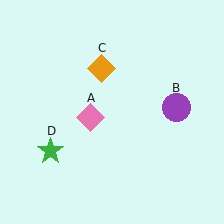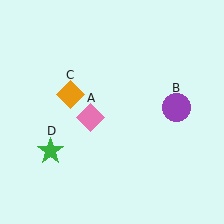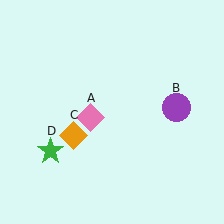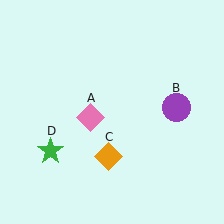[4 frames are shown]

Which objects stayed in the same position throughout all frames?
Pink diamond (object A) and purple circle (object B) and green star (object D) remained stationary.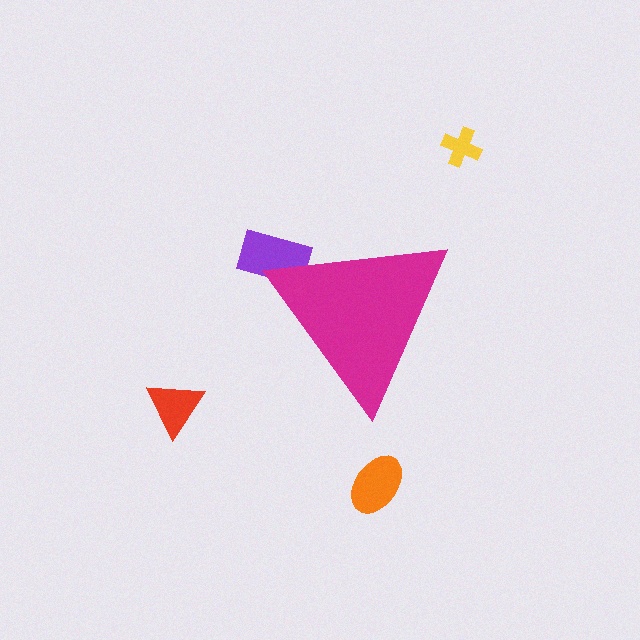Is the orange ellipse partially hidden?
No, the orange ellipse is fully visible.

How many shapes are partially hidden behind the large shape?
1 shape is partially hidden.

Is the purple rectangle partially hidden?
Yes, the purple rectangle is partially hidden behind the magenta triangle.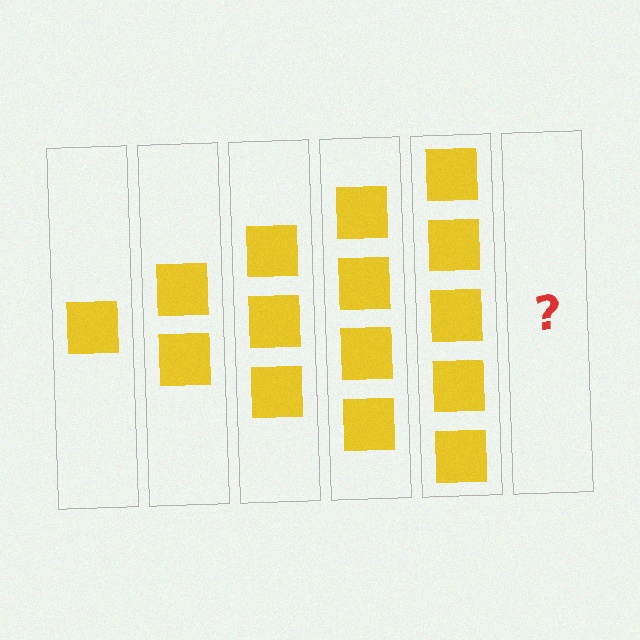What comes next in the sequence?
The next element should be 6 squares.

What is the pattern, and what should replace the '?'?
The pattern is that each step adds one more square. The '?' should be 6 squares.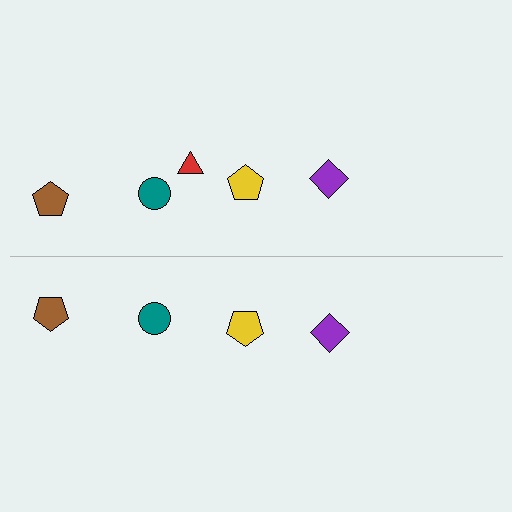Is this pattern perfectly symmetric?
No, the pattern is not perfectly symmetric. A red triangle is missing from the bottom side.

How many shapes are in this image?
There are 9 shapes in this image.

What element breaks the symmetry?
A red triangle is missing from the bottom side.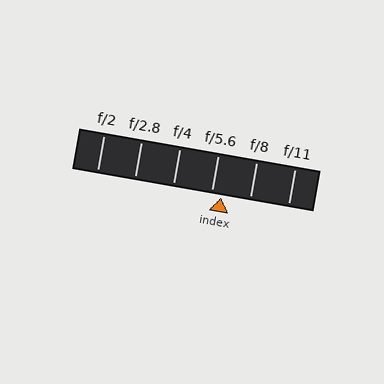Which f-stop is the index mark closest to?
The index mark is closest to f/5.6.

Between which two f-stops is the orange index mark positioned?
The index mark is between f/5.6 and f/8.